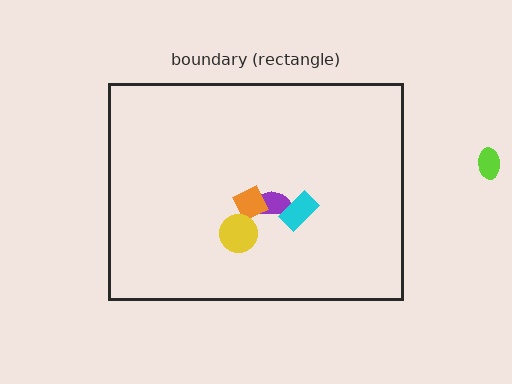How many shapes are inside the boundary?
4 inside, 1 outside.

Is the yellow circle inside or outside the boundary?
Inside.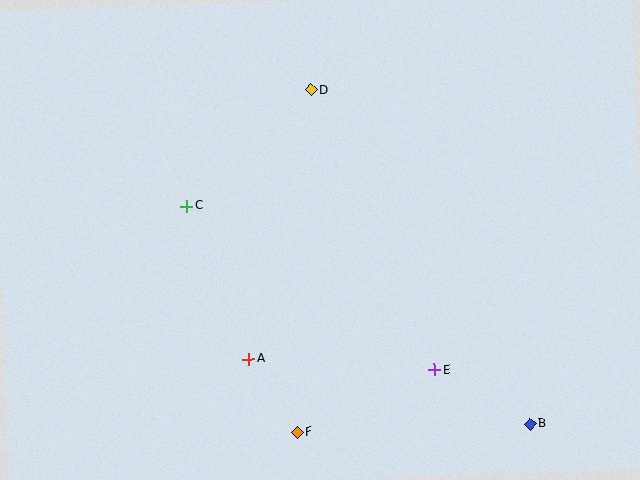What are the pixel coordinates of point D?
Point D is at (311, 90).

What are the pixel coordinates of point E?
Point E is at (434, 370).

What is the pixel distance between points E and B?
The distance between E and B is 110 pixels.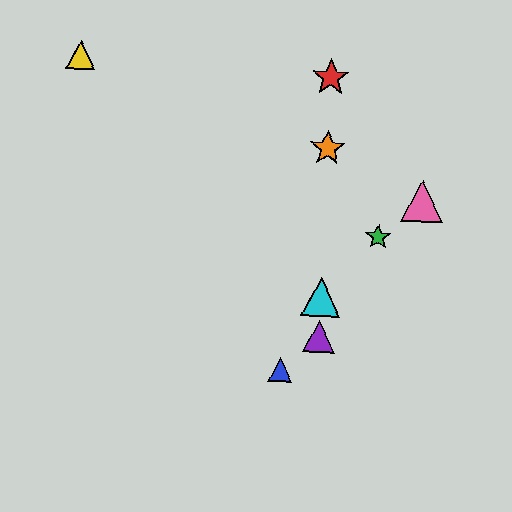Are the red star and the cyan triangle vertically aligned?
Yes, both are at x≈331.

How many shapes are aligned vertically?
4 shapes (the red star, the purple triangle, the orange star, the cyan triangle) are aligned vertically.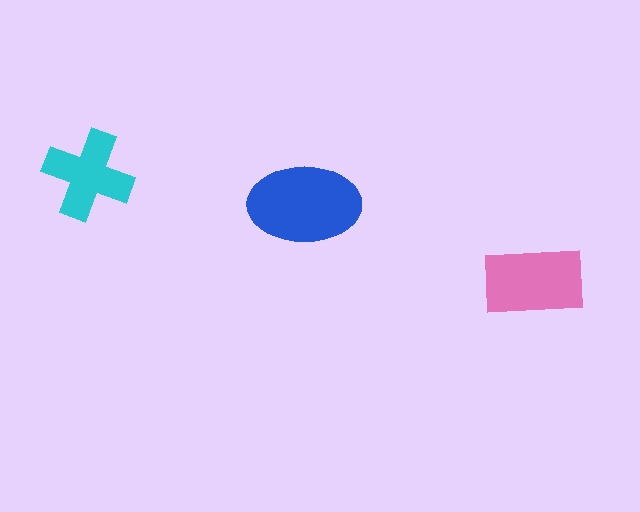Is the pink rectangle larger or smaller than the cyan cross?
Larger.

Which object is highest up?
The cyan cross is topmost.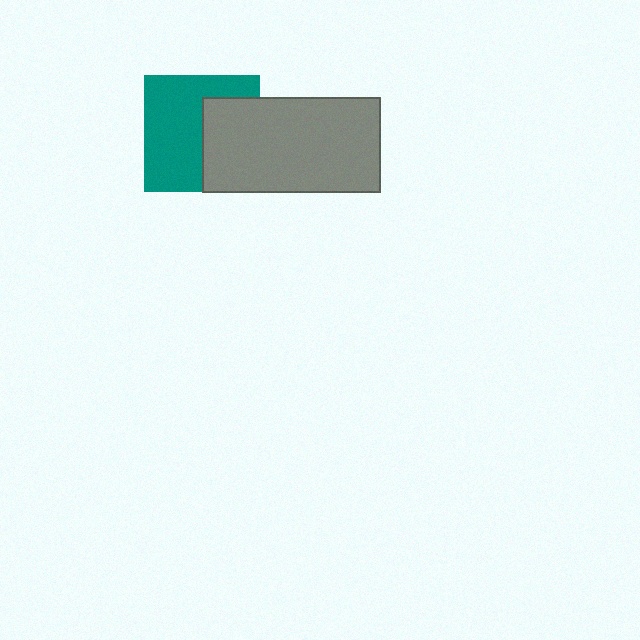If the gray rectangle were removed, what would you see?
You would see the complete teal square.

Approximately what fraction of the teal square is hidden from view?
Roughly 41% of the teal square is hidden behind the gray rectangle.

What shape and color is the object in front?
The object in front is a gray rectangle.